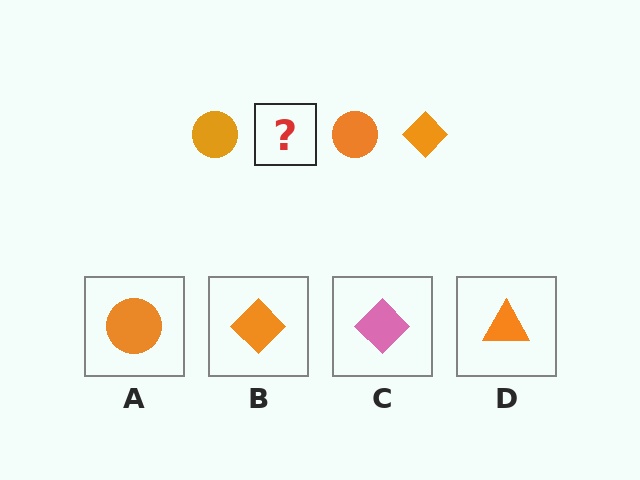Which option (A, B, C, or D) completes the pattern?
B.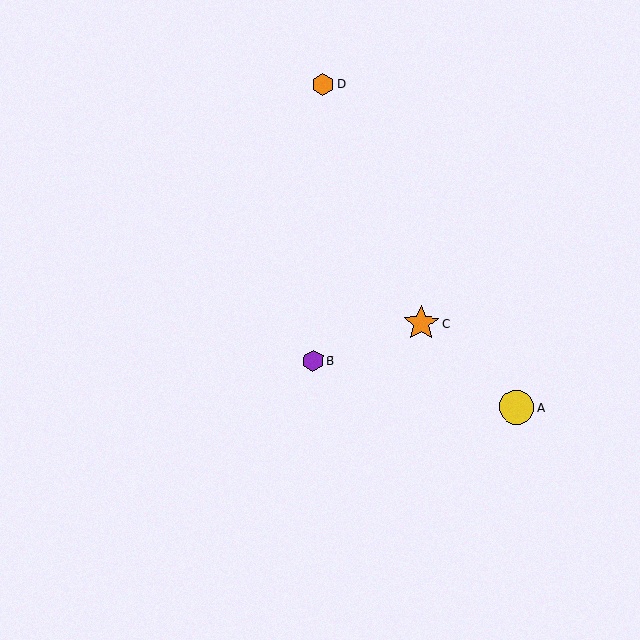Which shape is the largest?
The orange star (labeled C) is the largest.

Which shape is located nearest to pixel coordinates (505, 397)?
The yellow circle (labeled A) at (516, 407) is nearest to that location.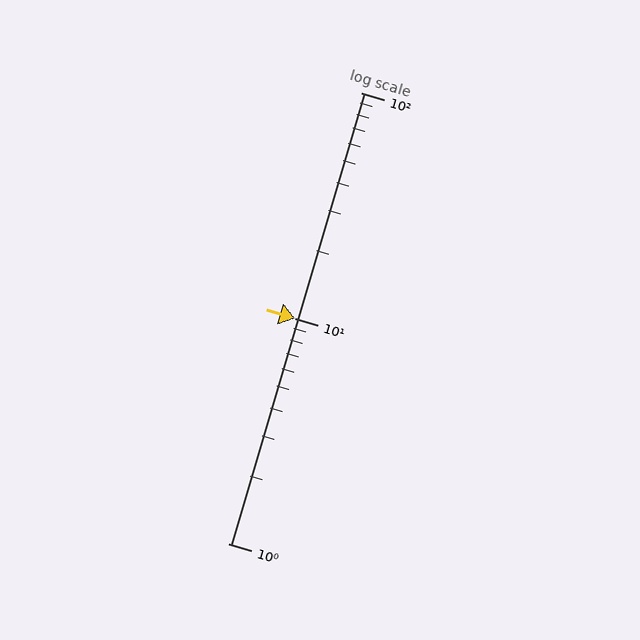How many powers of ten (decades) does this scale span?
The scale spans 2 decades, from 1 to 100.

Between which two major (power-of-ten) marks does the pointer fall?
The pointer is between 10 and 100.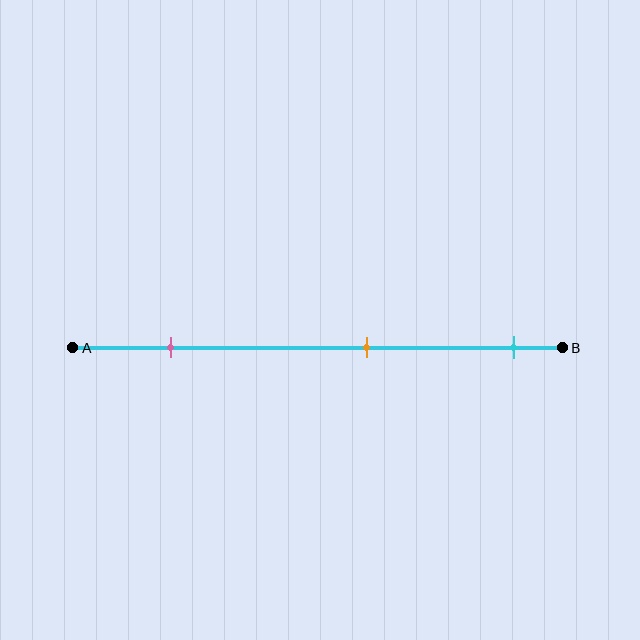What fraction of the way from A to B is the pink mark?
The pink mark is approximately 20% (0.2) of the way from A to B.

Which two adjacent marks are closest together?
The orange and cyan marks are the closest adjacent pair.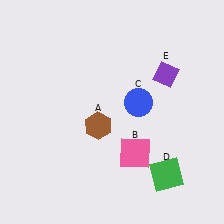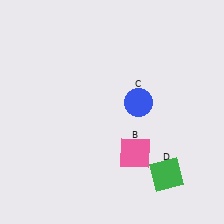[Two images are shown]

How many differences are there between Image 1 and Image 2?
There are 2 differences between the two images.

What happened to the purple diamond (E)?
The purple diamond (E) was removed in Image 2. It was in the top-right area of Image 1.